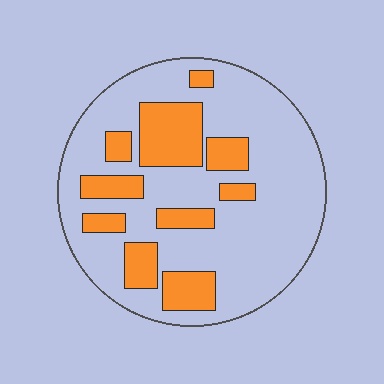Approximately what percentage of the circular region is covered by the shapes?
Approximately 25%.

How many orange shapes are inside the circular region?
10.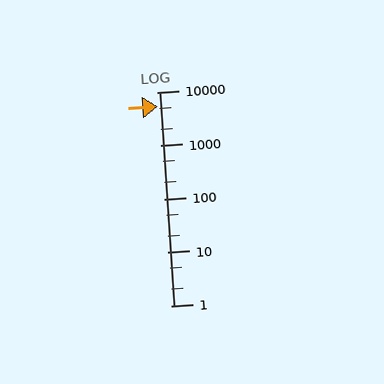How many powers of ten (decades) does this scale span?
The scale spans 4 decades, from 1 to 10000.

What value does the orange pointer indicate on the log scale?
The pointer indicates approximately 5400.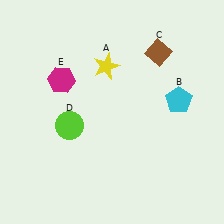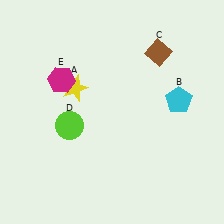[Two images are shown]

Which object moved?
The yellow star (A) moved left.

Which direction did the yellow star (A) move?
The yellow star (A) moved left.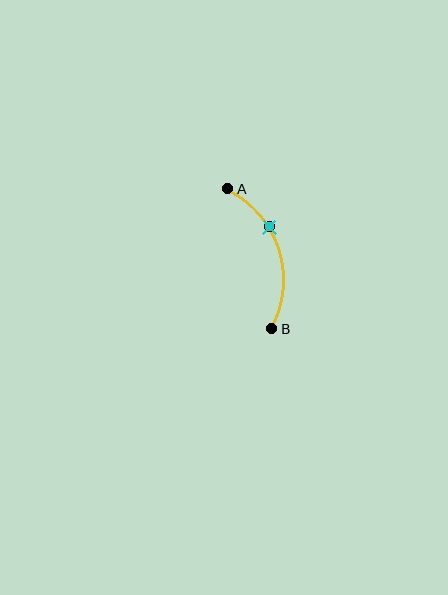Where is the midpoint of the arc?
The arc midpoint is the point on the curve farthest from the straight line joining A and B. It sits to the right of that line.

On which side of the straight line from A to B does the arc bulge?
The arc bulges to the right of the straight line connecting A and B.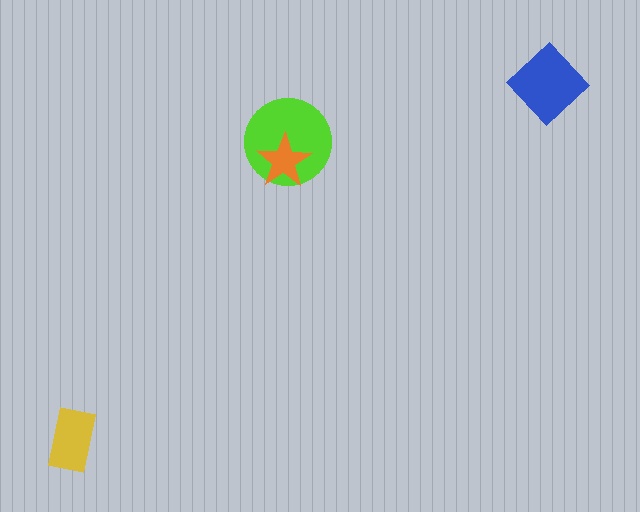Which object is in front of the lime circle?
The orange star is in front of the lime circle.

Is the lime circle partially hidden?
Yes, it is partially covered by another shape.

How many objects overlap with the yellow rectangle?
0 objects overlap with the yellow rectangle.